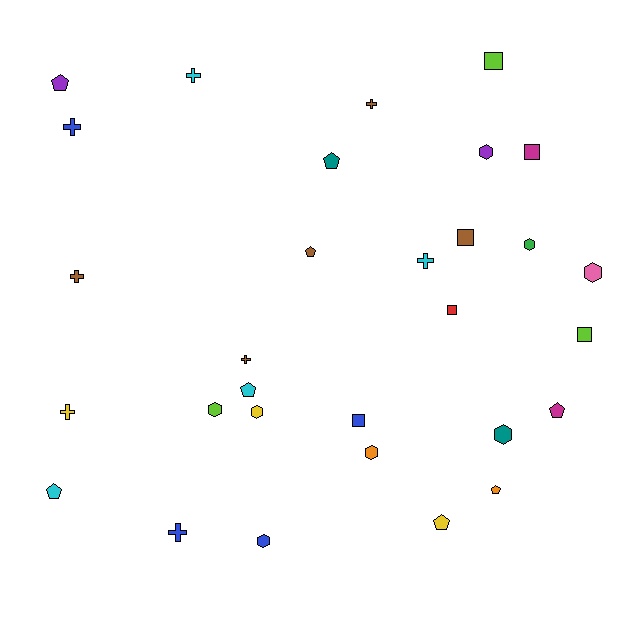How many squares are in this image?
There are 6 squares.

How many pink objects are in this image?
There is 1 pink object.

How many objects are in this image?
There are 30 objects.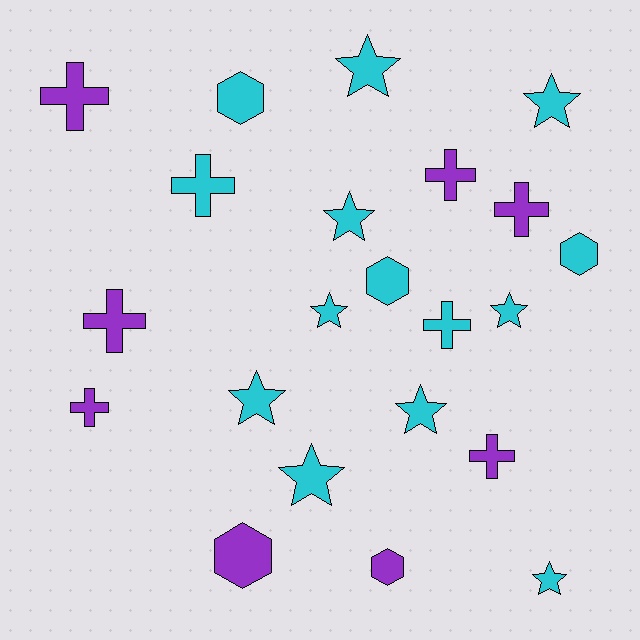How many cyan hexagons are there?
There are 3 cyan hexagons.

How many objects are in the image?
There are 22 objects.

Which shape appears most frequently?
Star, with 9 objects.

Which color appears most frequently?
Cyan, with 14 objects.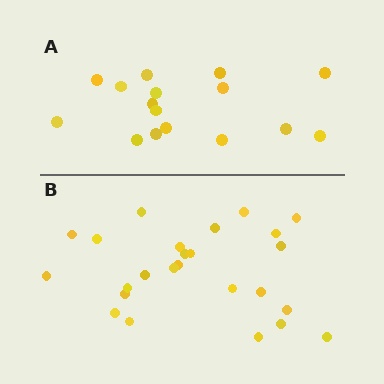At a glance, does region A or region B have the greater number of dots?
Region B (the bottom region) has more dots.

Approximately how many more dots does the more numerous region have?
Region B has roughly 8 or so more dots than region A.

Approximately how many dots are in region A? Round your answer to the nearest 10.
About 20 dots. (The exact count is 16, which rounds to 20.)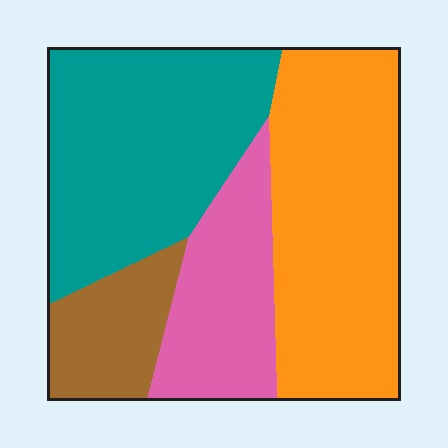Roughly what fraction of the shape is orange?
Orange covers roughly 35% of the shape.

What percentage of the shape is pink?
Pink covers around 20% of the shape.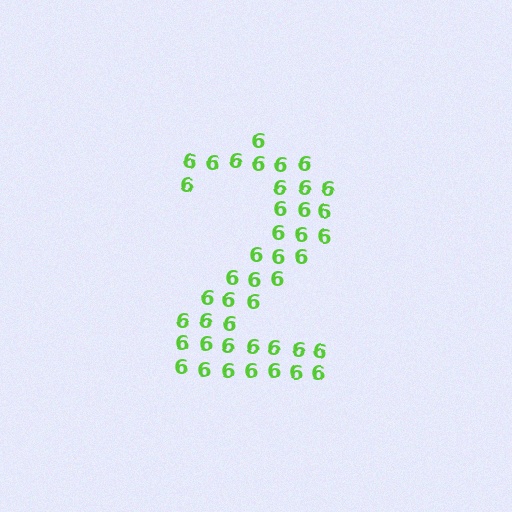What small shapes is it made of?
It is made of small digit 6's.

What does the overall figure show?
The overall figure shows the digit 2.